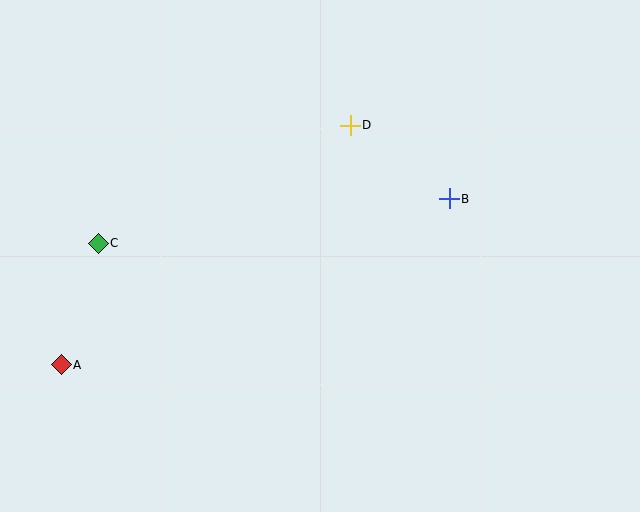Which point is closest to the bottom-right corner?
Point B is closest to the bottom-right corner.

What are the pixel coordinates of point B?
Point B is at (449, 199).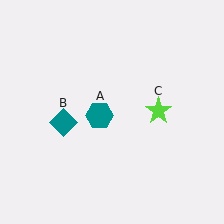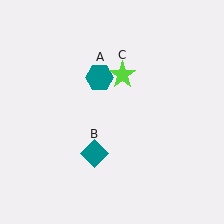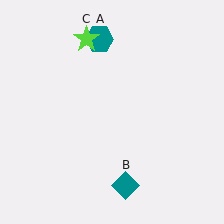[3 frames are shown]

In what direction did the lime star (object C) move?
The lime star (object C) moved up and to the left.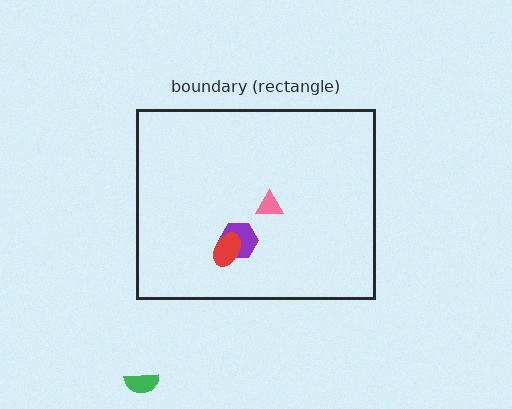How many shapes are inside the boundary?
3 inside, 1 outside.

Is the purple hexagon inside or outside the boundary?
Inside.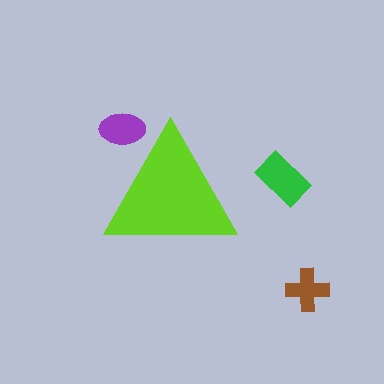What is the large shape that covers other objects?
A lime triangle.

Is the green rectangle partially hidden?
No, the green rectangle is fully visible.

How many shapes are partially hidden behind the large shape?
1 shape is partially hidden.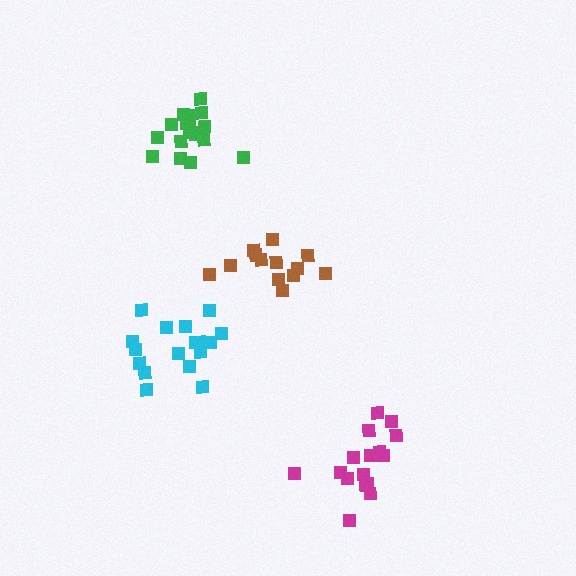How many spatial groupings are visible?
There are 4 spatial groupings.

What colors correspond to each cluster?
The clusters are colored: cyan, brown, green, magenta.